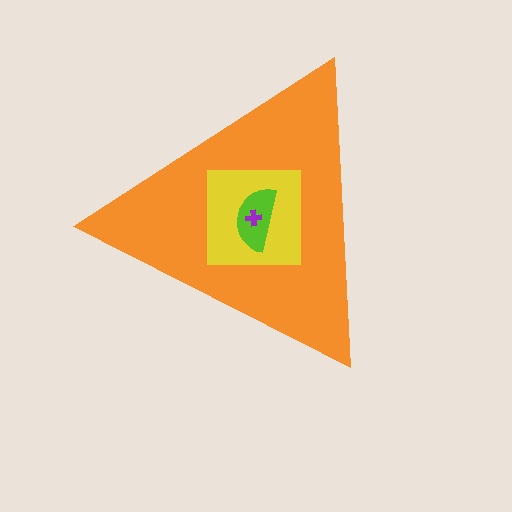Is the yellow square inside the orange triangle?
Yes.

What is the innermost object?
The purple cross.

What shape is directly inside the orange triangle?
The yellow square.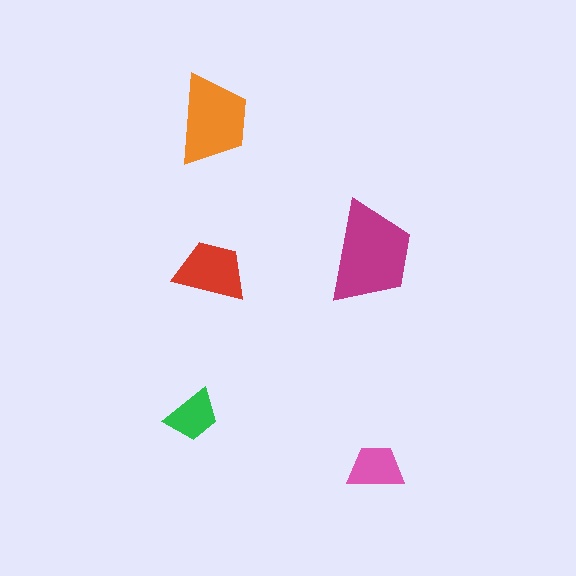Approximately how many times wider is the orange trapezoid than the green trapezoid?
About 1.5 times wider.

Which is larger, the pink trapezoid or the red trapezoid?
The red one.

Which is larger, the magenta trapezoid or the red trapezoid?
The magenta one.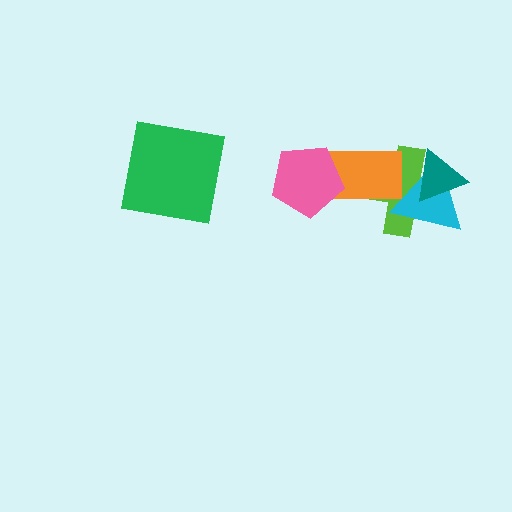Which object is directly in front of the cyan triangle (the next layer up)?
The teal triangle is directly in front of the cyan triangle.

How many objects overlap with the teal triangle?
2 objects overlap with the teal triangle.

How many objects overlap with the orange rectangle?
3 objects overlap with the orange rectangle.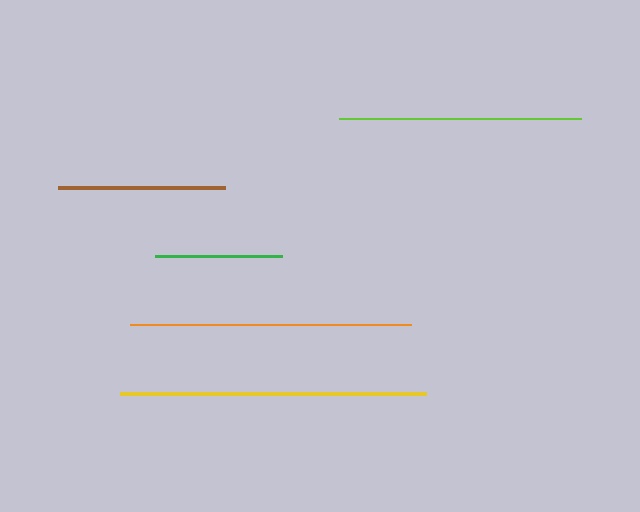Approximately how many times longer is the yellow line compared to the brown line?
The yellow line is approximately 1.8 times the length of the brown line.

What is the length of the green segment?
The green segment is approximately 127 pixels long.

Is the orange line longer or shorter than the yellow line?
The yellow line is longer than the orange line.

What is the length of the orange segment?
The orange segment is approximately 280 pixels long.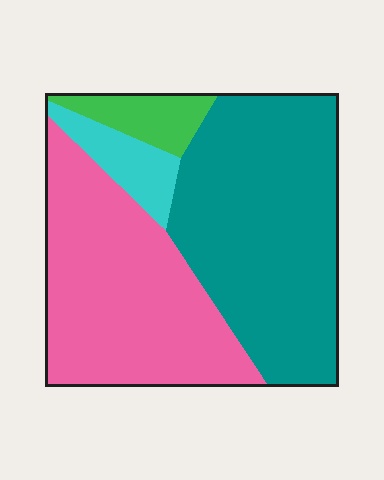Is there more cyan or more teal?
Teal.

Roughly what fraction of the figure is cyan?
Cyan covers 7% of the figure.